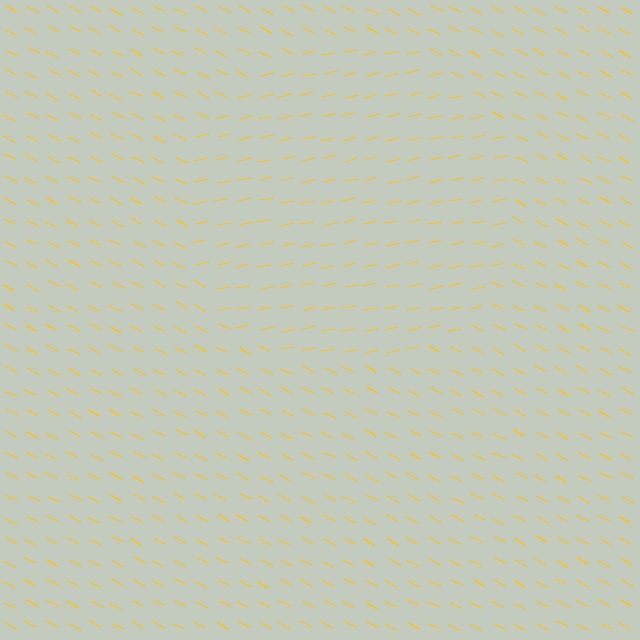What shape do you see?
I see a circle.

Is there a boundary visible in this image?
Yes, there is a texture boundary formed by a change in line orientation.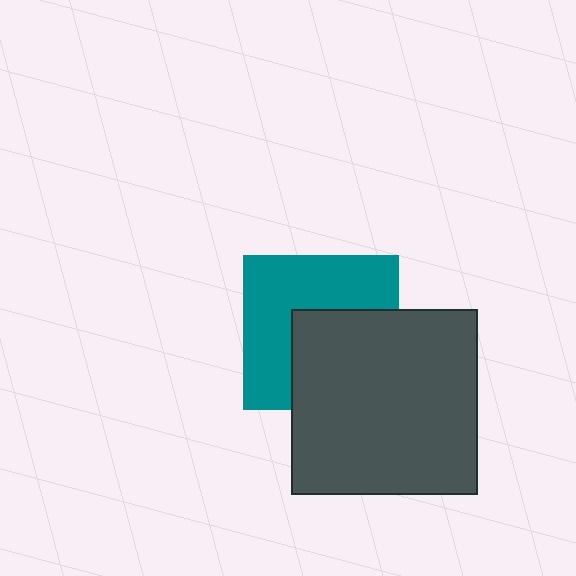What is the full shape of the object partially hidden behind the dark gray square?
The partially hidden object is a teal square.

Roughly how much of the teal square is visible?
About half of it is visible (roughly 55%).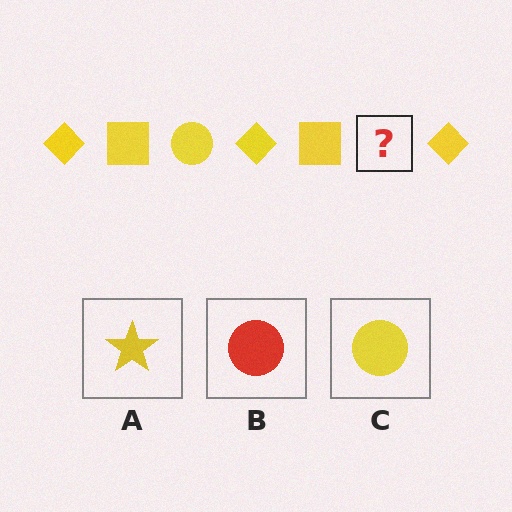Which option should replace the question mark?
Option C.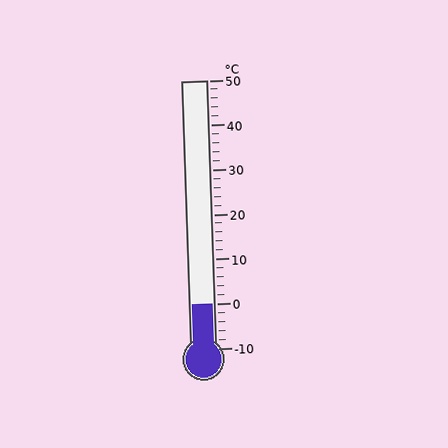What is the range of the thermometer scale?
The thermometer scale ranges from -10°C to 50°C.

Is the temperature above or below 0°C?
The temperature is at 0°C.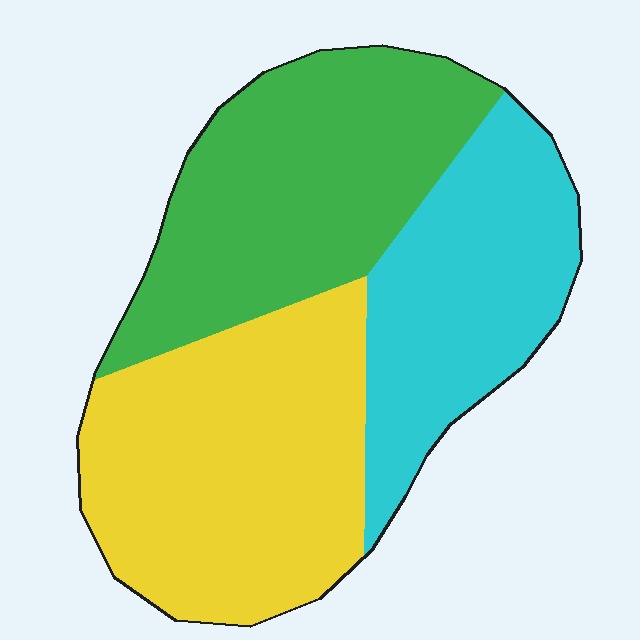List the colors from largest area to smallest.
From largest to smallest: yellow, green, cyan.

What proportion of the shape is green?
Green takes up about one third (1/3) of the shape.